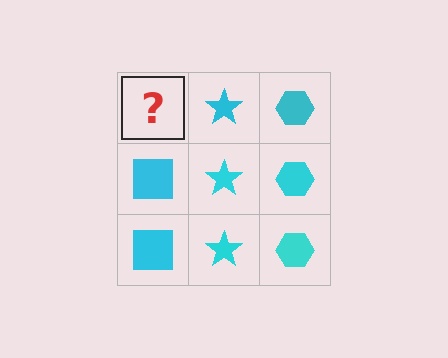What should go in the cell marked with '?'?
The missing cell should contain a cyan square.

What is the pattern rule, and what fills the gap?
The rule is that each column has a consistent shape. The gap should be filled with a cyan square.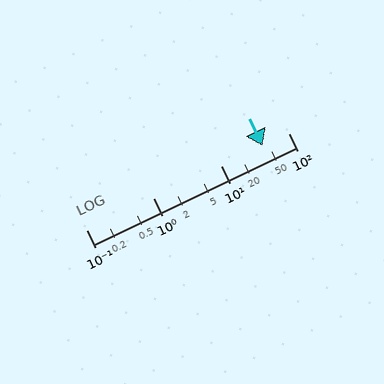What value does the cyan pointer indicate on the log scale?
The pointer indicates approximately 42.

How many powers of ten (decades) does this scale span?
The scale spans 3 decades, from 0.1 to 100.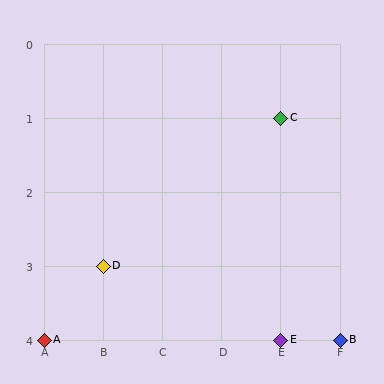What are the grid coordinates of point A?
Point A is at grid coordinates (A, 4).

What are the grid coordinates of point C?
Point C is at grid coordinates (E, 1).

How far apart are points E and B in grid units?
Points E and B are 1 column apart.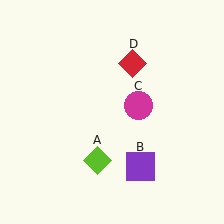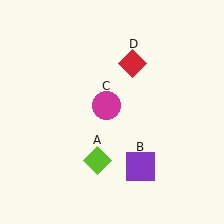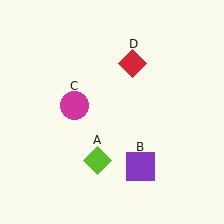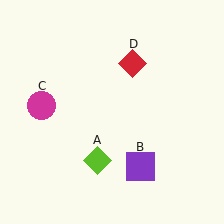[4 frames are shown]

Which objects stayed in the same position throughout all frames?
Lime diamond (object A) and purple square (object B) and red diamond (object D) remained stationary.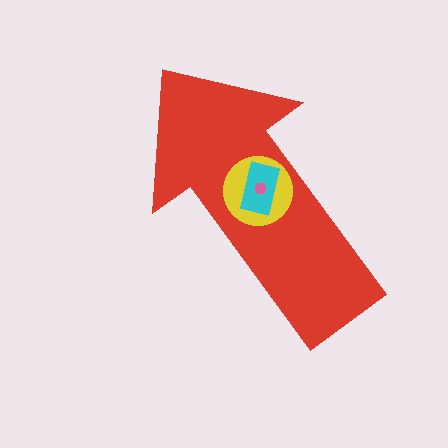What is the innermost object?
The pink hexagon.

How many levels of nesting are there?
4.